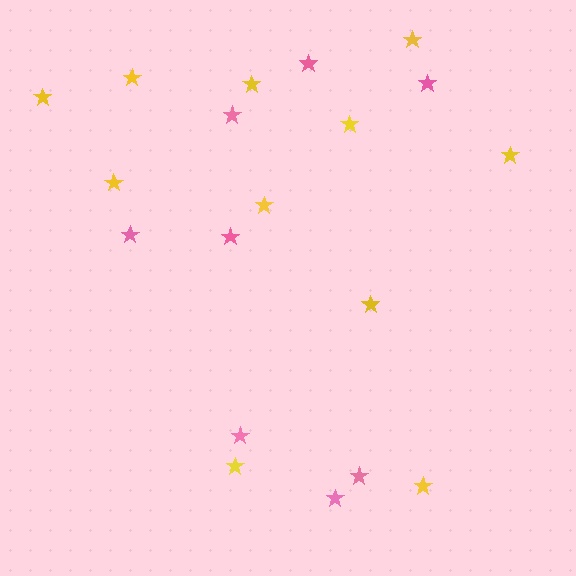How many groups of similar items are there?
There are 2 groups: one group of pink stars (8) and one group of yellow stars (11).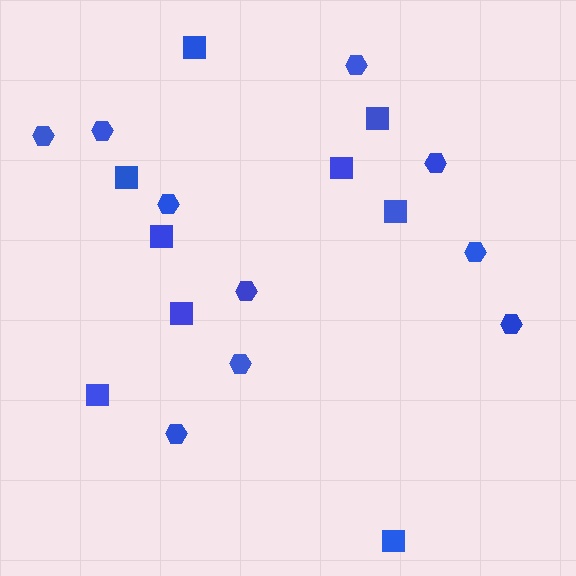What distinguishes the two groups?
There are 2 groups: one group of squares (9) and one group of hexagons (10).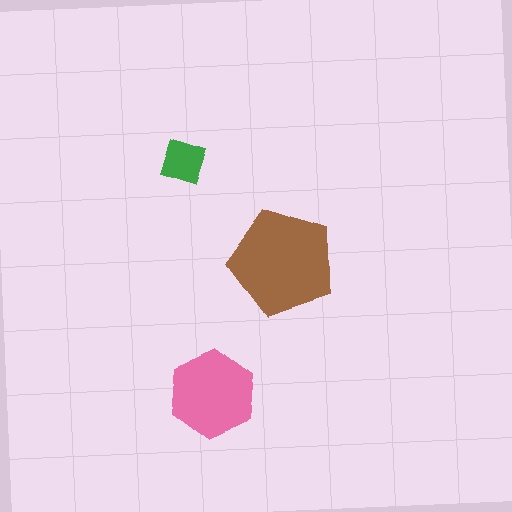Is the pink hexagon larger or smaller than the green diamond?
Larger.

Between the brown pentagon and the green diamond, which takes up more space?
The brown pentagon.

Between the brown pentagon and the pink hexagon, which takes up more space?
The brown pentagon.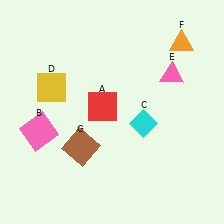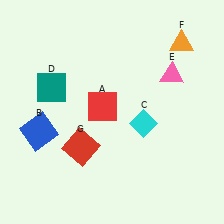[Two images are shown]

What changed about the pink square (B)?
In Image 1, B is pink. In Image 2, it changed to blue.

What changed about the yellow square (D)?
In Image 1, D is yellow. In Image 2, it changed to teal.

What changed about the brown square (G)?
In Image 1, G is brown. In Image 2, it changed to red.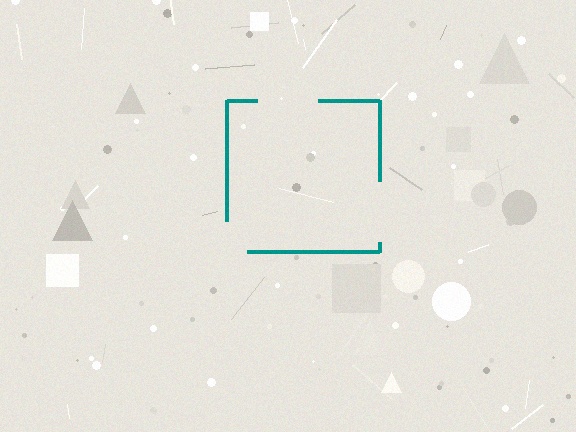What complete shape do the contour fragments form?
The contour fragments form a square.